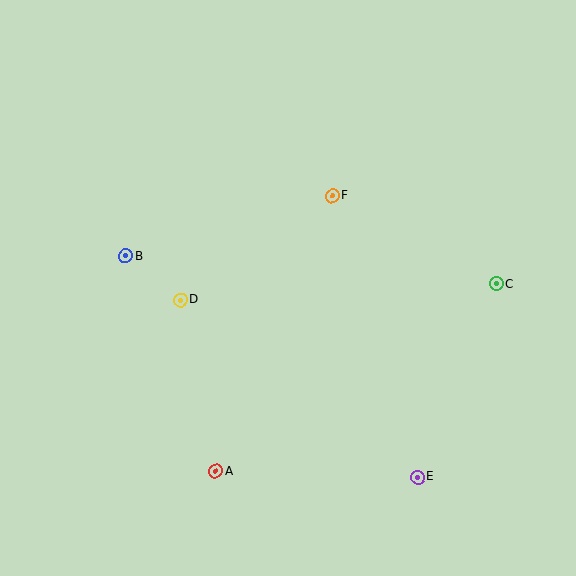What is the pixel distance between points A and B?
The distance between A and B is 233 pixels.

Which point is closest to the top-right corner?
Point C is closest to the top-right corner.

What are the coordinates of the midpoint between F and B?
The midpoint between F and B is at (229, 226).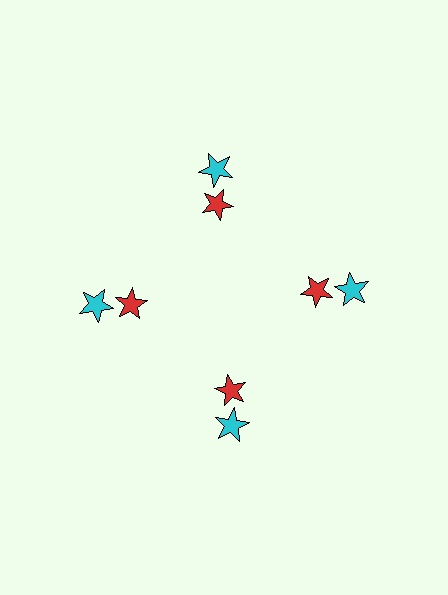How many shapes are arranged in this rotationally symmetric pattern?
There are 8 shapes, arranged in 4 groups of 2.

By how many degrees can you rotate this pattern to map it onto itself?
The pattern maps onto itself every 90 degrees of rotation.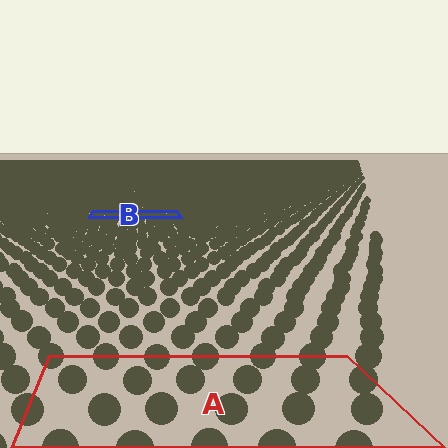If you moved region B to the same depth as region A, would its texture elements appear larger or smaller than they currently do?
They would appear larger. At a closer depth, the same texture elements are projected at a bigger on-screen size.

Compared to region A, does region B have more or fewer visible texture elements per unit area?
Region B has more texture elements per unit area — they are packed more densely because it is farther away.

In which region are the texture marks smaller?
The texture marks are smaller in region B, because it is farther away.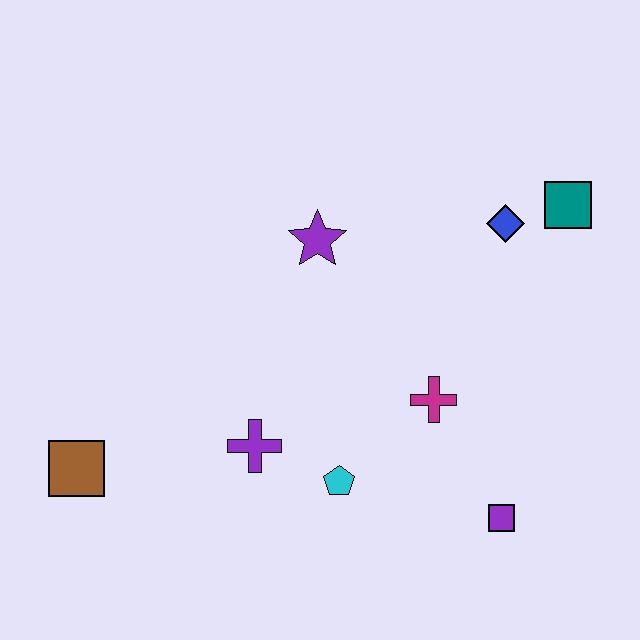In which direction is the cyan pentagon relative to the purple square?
The cyan pentagon is to the left of the purple square.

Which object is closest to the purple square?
The magenta cross is closest to the purple square.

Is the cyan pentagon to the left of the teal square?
Yes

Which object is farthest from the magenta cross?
The brown square is farthest from the magenta cross.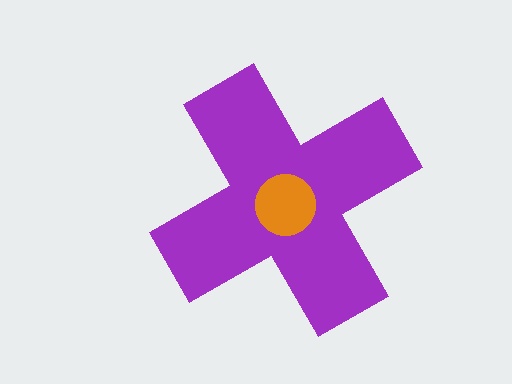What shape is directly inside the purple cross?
The orange circle.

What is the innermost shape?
The orange circle.